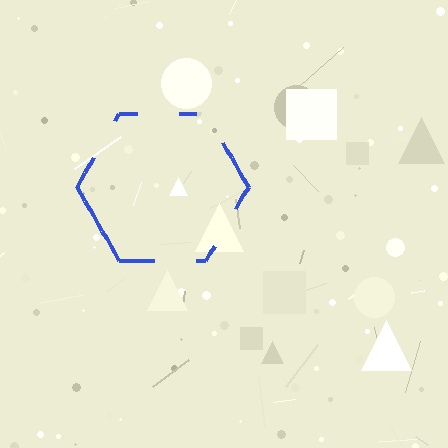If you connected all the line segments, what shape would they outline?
They would outline a hexagon.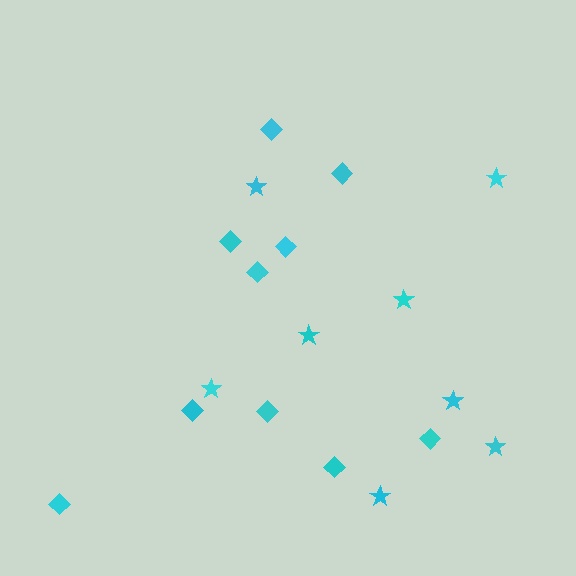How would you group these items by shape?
There are 2 groups: one group of diamonds (10) and one group of stars (8).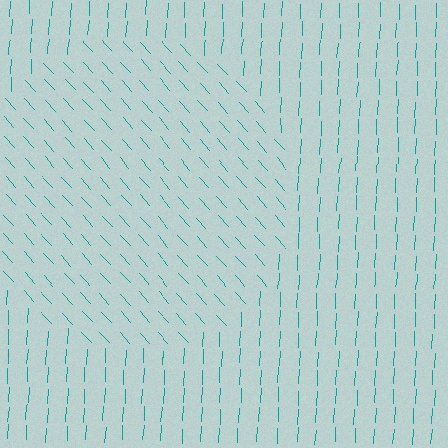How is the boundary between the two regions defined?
The boundary is defined purely by a change in line orientation (approximately 45 degrees difference). All lines are the same color and thickness.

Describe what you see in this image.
The image is filled with small teal line segments. A circle region in the image has lines oriented differently from the surrounding lines, creating a visible texture boundary.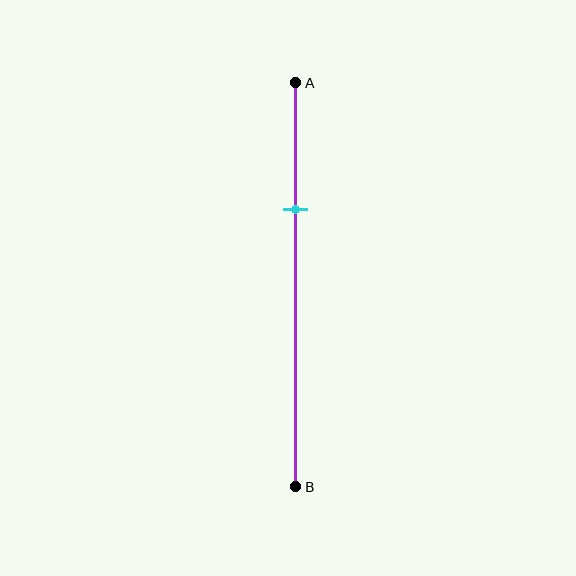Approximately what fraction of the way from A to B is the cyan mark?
The cyan mark is approximately 30% of the way from A to B.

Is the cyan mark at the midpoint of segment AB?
No, the mark is at about 30% from A, not at the 50% midpoint.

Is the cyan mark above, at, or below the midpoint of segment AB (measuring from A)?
The cyan mark is above the midpoint of segment AB.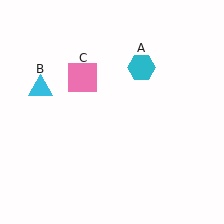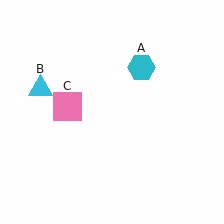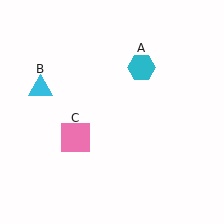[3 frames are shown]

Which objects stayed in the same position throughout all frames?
Cyan hexagon (object A) and cyan triangle (object B) remained stationary.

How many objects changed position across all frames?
1 object changed position: pink square (object C).